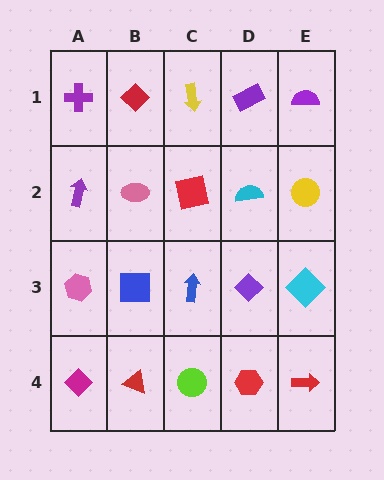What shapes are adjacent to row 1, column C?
A red square (row 2, column C), a red diamond (row 1, column B), a purple rectangle (row 1, column D).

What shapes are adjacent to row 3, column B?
A pink ellipse (row 2, column B), a red triangle (row 4, column B), a pink hexagon (row 3, column A), a blue arrow (row 3, column C).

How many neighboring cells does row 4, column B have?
3.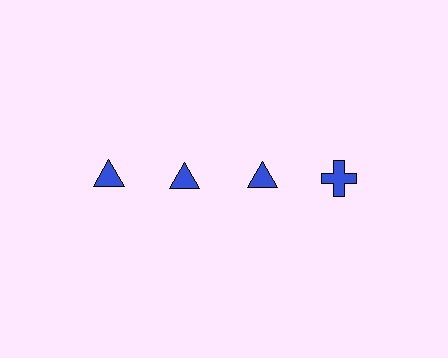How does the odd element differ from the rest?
It has a different shape: cross instead of triangle.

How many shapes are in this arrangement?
There are 4 shapes arranged in a grid pattern.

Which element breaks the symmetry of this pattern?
The blue cross in the top row, second from right column breaks the symmetry. All other shapes are blue triangles.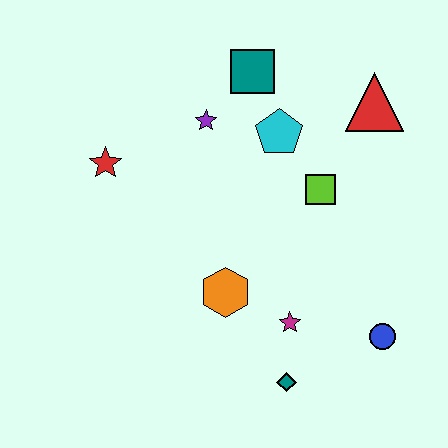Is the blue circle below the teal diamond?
No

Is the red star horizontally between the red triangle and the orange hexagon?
No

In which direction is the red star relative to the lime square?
The red star is to the left of the lime square.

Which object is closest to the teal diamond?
The magenta star is closest to the teal diamond.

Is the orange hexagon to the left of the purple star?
No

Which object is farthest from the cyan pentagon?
The teal diamond is farthest from the cyan pentagon.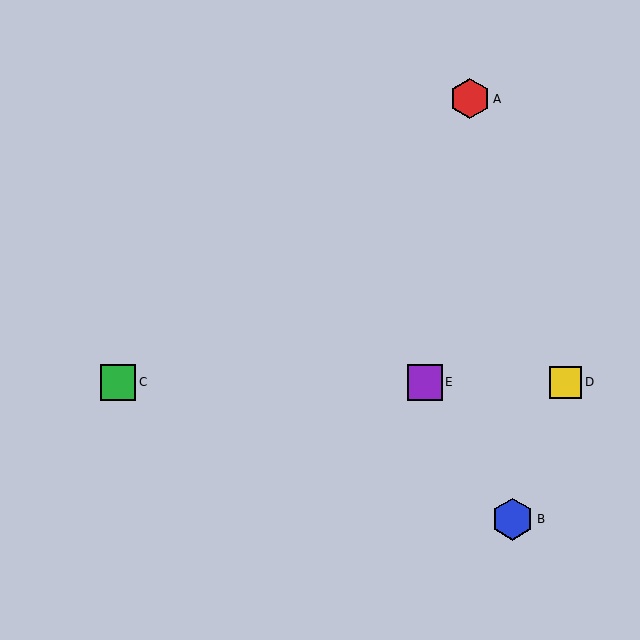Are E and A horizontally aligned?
No, E is at y≈383 and A is at y≈99.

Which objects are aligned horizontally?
Objects C, D, E are aligned horizontally.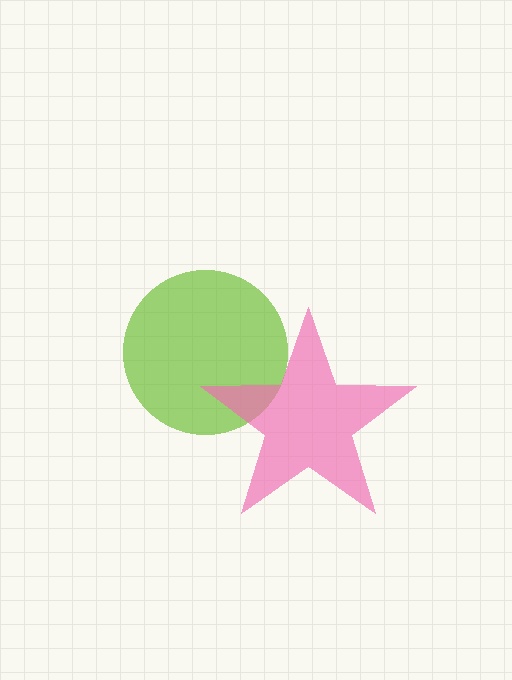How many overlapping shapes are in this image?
There are 2 overlapping shapes in the image.